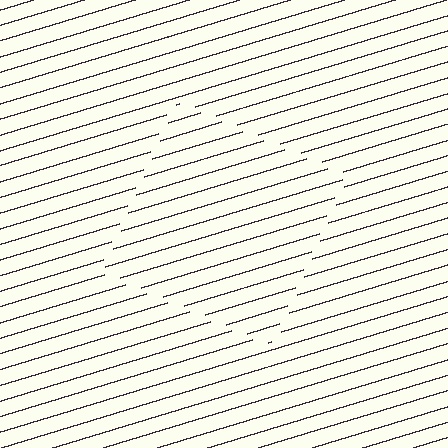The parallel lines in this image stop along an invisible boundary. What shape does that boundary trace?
An illusory square. The interior of the shape contains the same grating, shifted by half a period — the contour is defined by the phase discontinuity where line-ends from the inner and outer gratings abut.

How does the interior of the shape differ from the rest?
The interior of the shape contains the same grating, shifted by half a period — the contour is defined by the phase discontinuity where line-ends from the inner and outer gratings abut.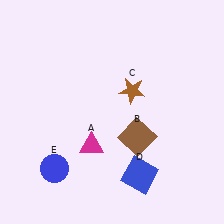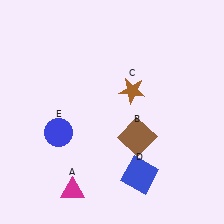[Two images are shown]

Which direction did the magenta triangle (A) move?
The magenta triangle (A) moved down.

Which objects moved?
The objects that moved are: the magenta triangle (A), the blue circle (E).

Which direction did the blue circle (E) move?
The blue circle (E) moved up.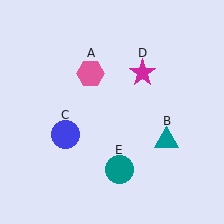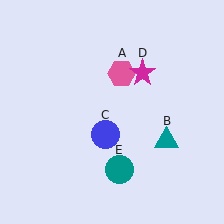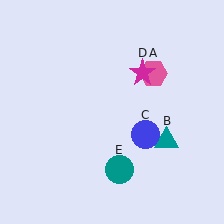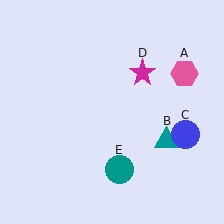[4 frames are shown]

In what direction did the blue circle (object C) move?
The blue circle (object C) moved right.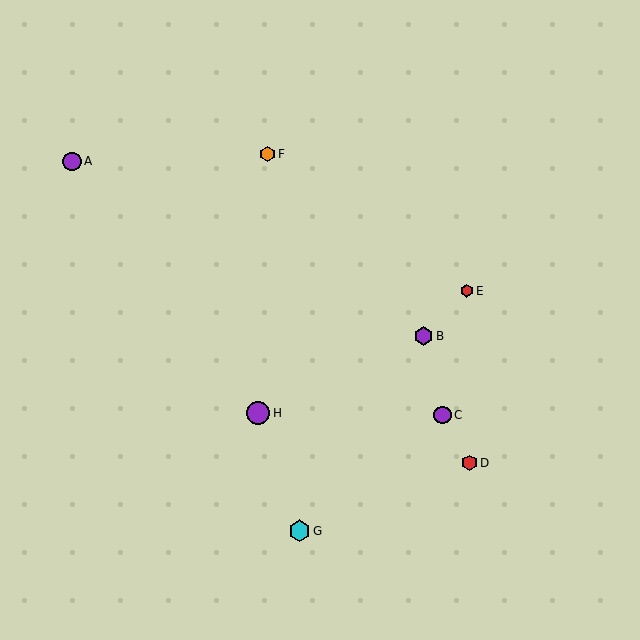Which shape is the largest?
The purple circle (labeled H) is the largest.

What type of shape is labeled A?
Shape A is a purple circle.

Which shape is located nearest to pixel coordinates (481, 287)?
The red hexagon (labeled E) at (467, 291) is nearest to that location.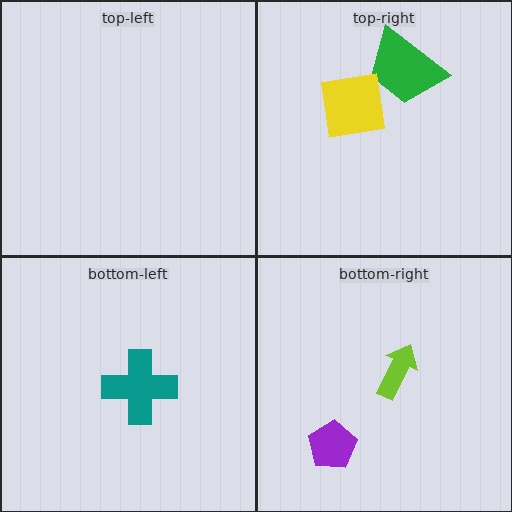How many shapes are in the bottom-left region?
1.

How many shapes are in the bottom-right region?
2.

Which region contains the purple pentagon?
The bottom-right region.